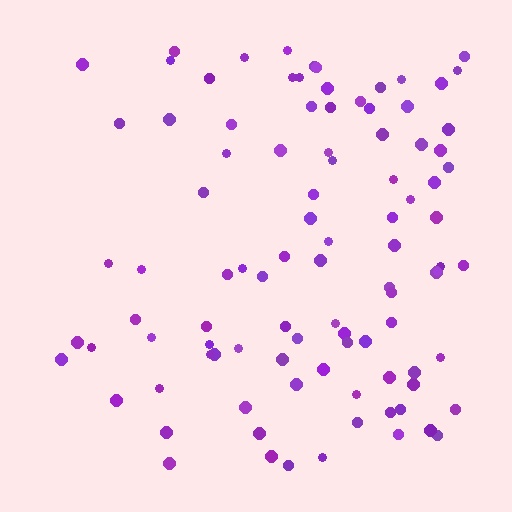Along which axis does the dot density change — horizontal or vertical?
Horizontal.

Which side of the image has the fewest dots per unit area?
The left.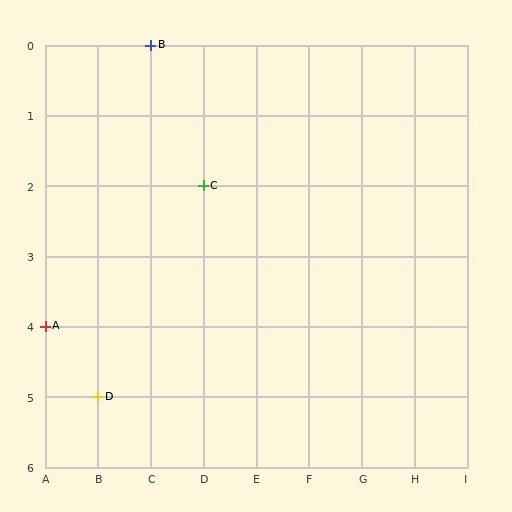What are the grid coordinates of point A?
Point A is at grid coordinates (A, 4).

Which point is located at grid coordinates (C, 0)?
Point B is at (C, 0).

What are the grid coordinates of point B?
Point B is at grid coordinates (C, 0).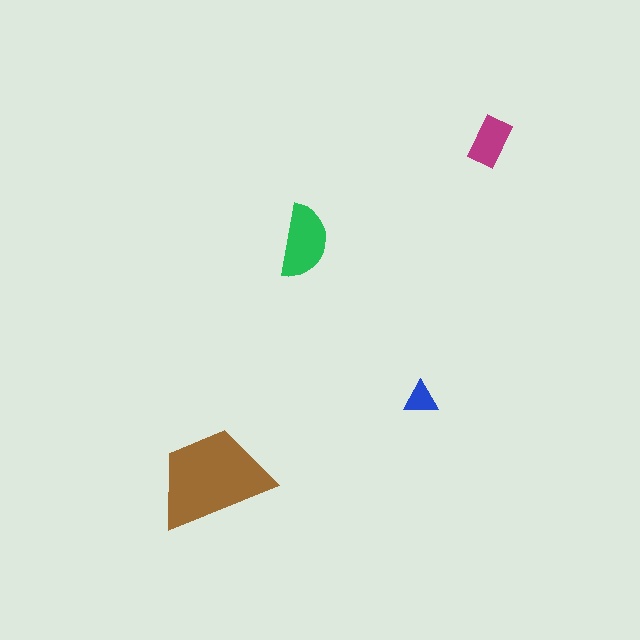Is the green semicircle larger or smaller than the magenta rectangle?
Larger.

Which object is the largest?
The brown trapezoid.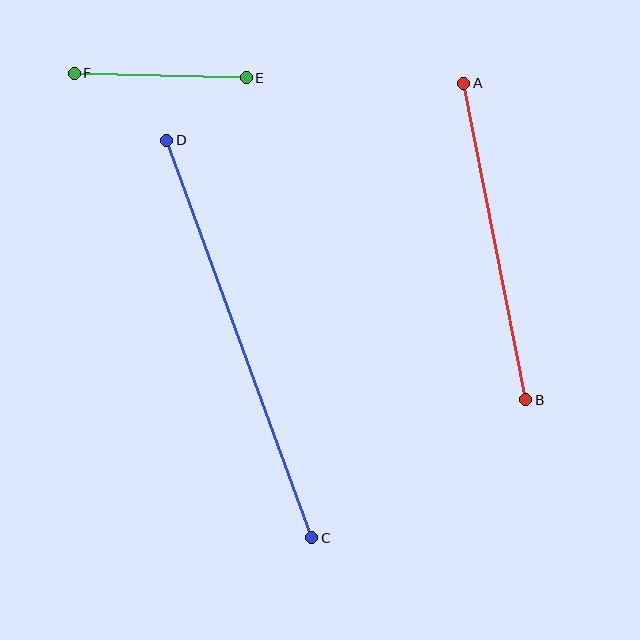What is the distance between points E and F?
The distance is approximately 172 pixels.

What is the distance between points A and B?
The distance is approximately 322 pixels.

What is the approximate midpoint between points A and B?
The midpoint is at approximately (495, 241) pixels.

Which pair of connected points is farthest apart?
Points C and D are farthest apart.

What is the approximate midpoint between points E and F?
The midpoint is at approximately (160, 76) pixels.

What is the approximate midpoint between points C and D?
The midpoint is at approximately (239, 339) pixels.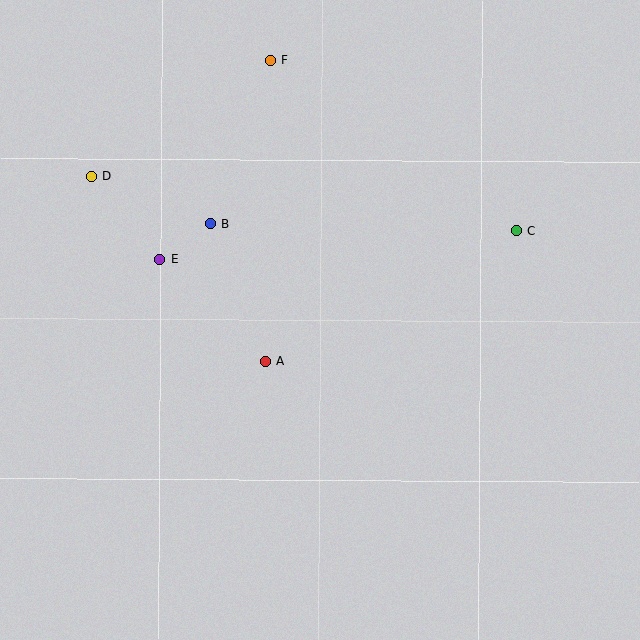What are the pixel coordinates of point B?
Point B is at (210, 224).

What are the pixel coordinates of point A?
Point A is at (265, 361).